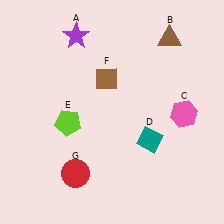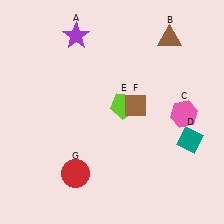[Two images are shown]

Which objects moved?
The objects that moved are: the teal diamond (D), the lime pentagon (E), the brown diamond (F).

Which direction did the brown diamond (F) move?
The brown diamond (F) moved right.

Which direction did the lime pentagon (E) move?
The lime pentagon (E) moved right.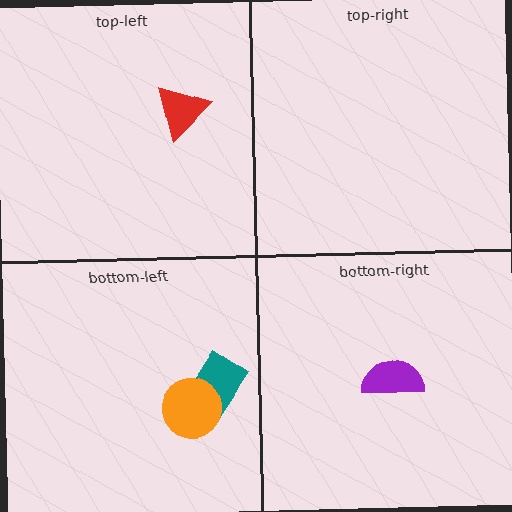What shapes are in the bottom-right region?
The purple semicircle.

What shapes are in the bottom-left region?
The teal rectangle, the orange circle.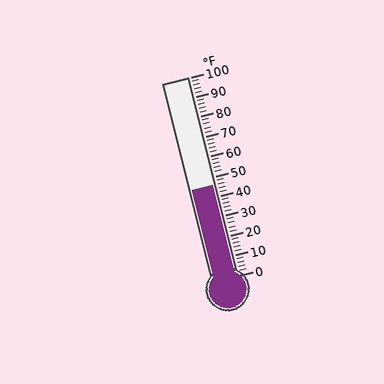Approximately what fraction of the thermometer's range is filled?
The thermometer is filled to approximately 45% of its range.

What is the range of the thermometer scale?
The thermometer scale ranges from 0°F to 100°F.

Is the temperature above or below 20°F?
The temperature is above 20°F.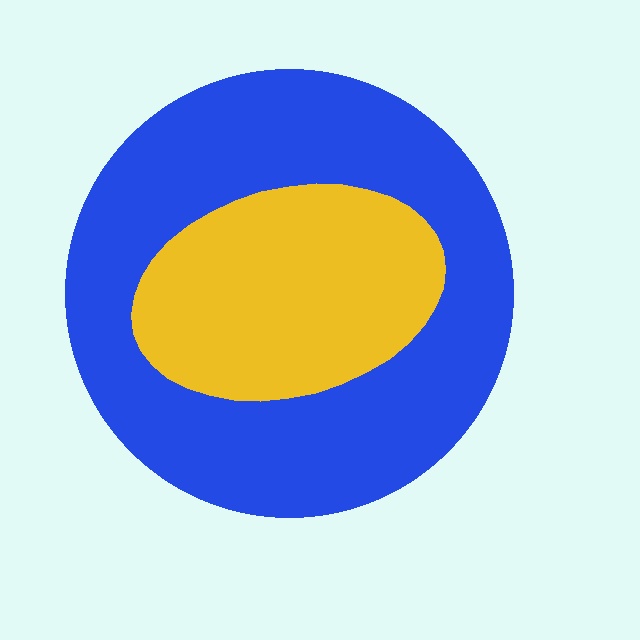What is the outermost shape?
The blue circle.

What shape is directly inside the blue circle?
The yellow ellipse.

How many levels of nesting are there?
2.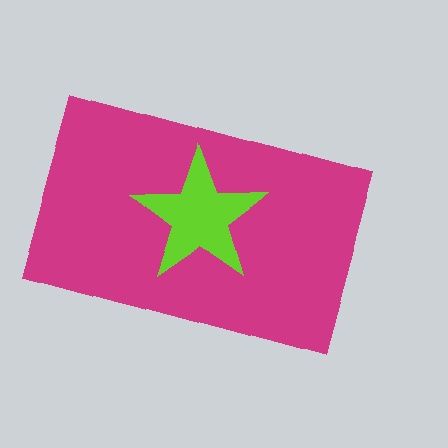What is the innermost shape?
The lime star.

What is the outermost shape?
The magenta rectangle.